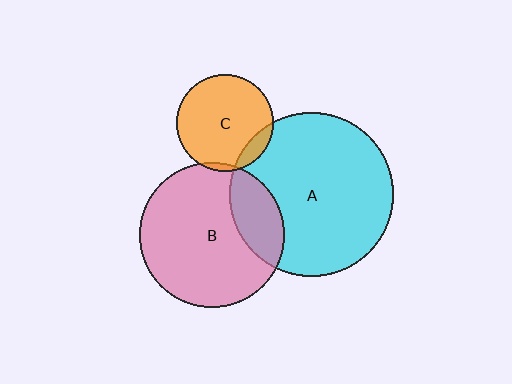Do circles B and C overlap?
Yes.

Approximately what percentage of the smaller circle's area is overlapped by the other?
Approximately 5%.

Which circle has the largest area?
Circle A (cyan).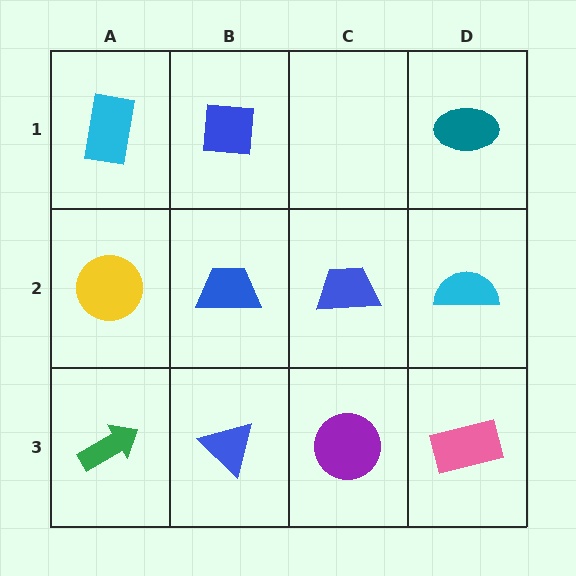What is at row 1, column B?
A blue square.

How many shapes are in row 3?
4 shapes.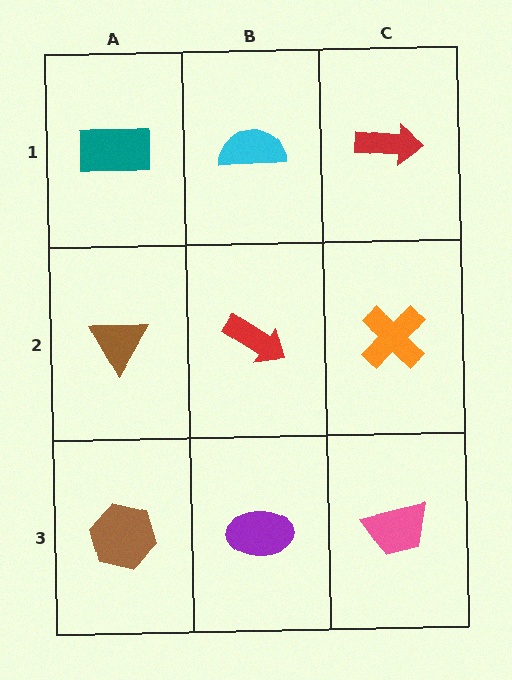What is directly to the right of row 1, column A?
A cyan semicircle.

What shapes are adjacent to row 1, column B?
A red arrow (row 2, column B), a teal rectangle (row 1, column A), a red arrow (row 1, column C).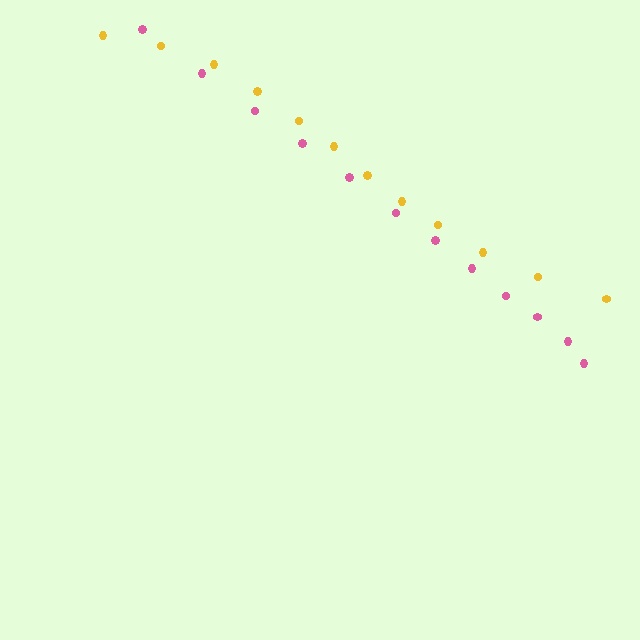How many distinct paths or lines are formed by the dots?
There are 2 distinct paths.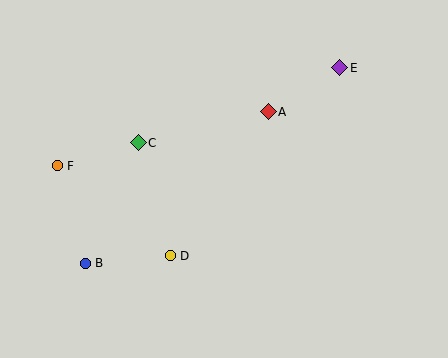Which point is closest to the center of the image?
Point A at (268, 112) is closest to the center.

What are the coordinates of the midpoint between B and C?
The midpoint between B and C is at (112, 203).